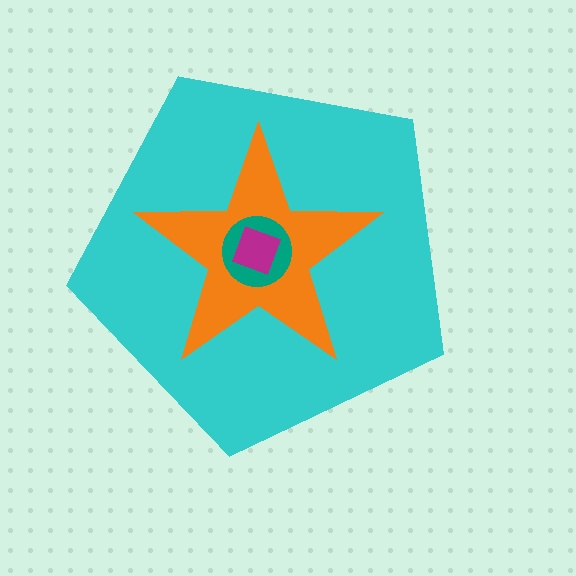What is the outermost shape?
The cyan pentagon.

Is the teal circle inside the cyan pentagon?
Yes.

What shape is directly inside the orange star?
The teal circle.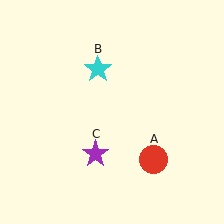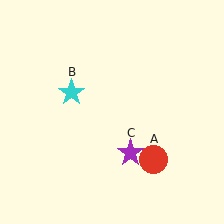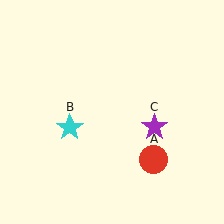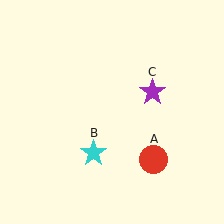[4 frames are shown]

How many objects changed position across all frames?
2 objects changed position: cyan star (object B), purple star (object C).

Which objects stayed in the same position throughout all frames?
Red circle (object A) remained stationary.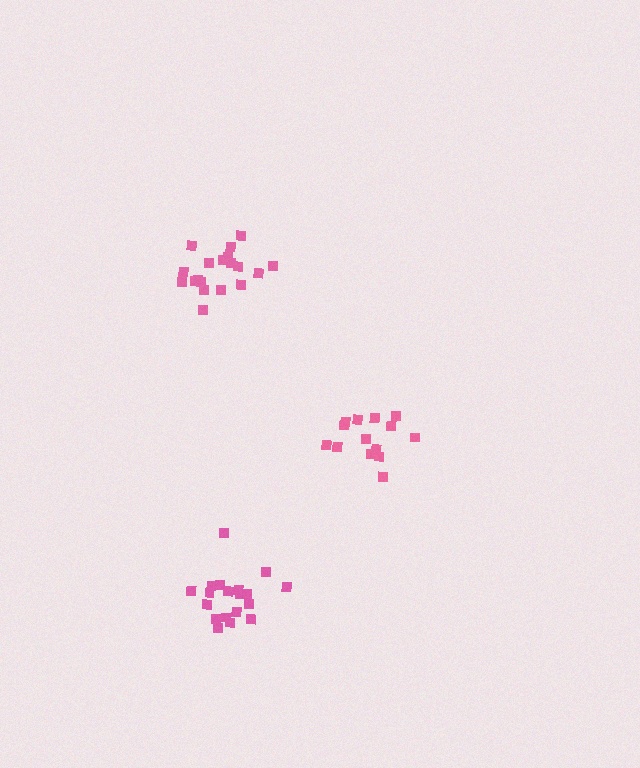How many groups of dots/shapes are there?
There are 3 groups.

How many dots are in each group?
Group 1: 14 dots, Group 2: 19 dots, Group 3: 19 dots (52 total).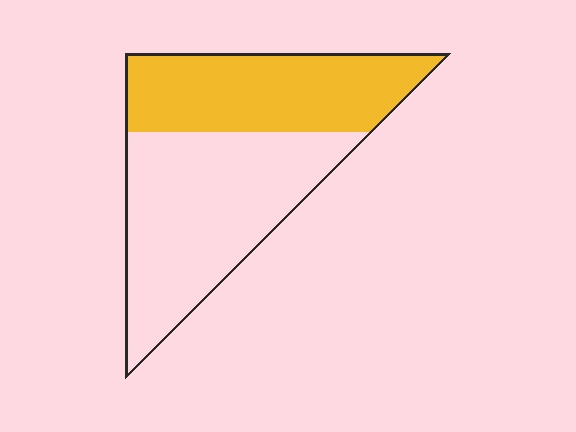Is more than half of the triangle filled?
No.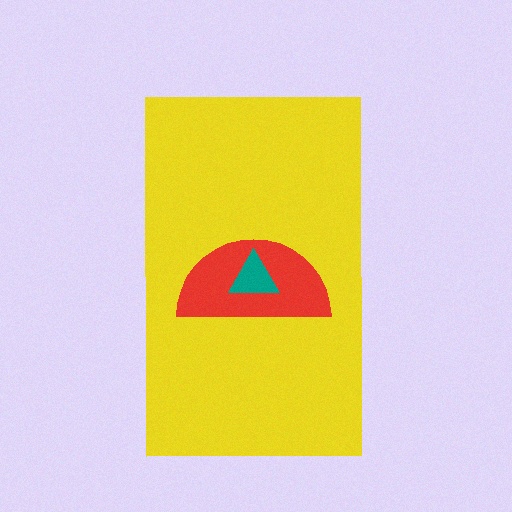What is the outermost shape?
The yellow rectangle.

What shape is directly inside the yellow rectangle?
The red semicircle.